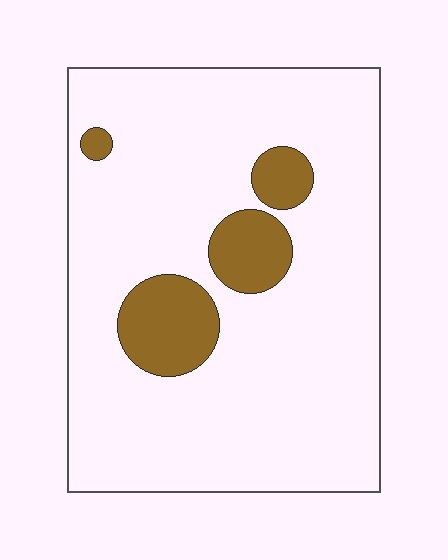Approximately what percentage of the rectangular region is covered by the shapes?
Approximately 15%.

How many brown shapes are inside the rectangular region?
4.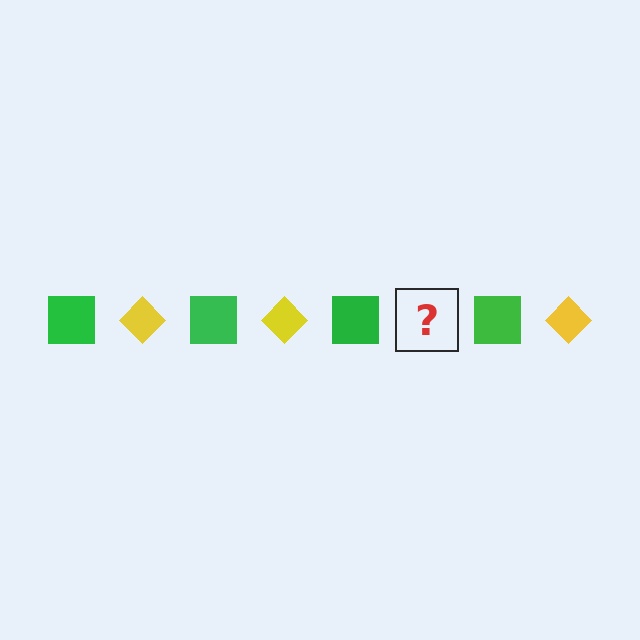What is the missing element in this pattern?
The missing element is a yellow diamond.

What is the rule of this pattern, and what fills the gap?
The rule is that the pattern alternates between green square and yellow diamond. The gap should be filled with a yellow diamond.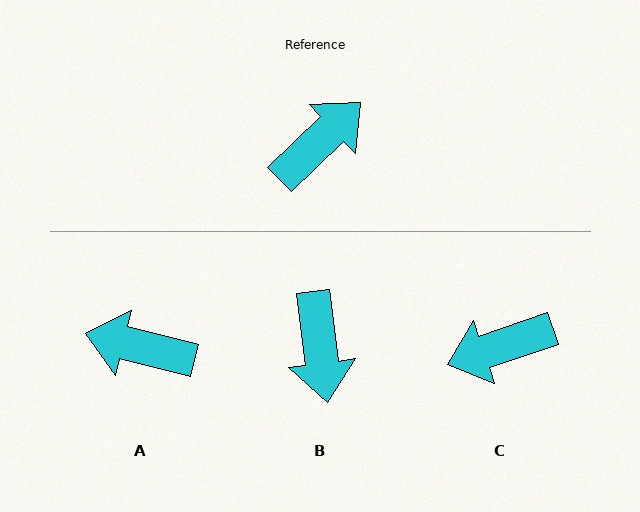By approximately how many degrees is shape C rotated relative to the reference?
Approximately 155 degrees counter-clockwise.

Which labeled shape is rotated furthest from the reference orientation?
C, about 155 degrees away.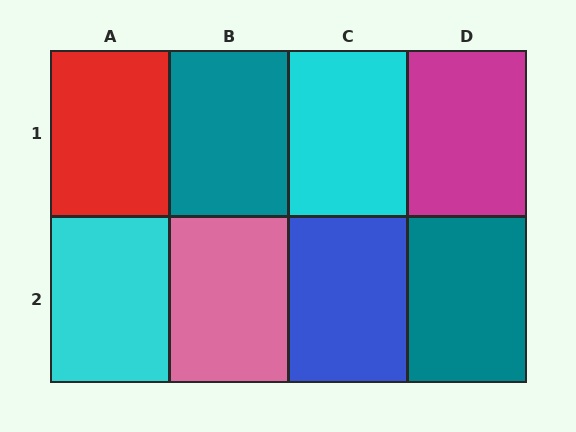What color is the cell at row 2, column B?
Pink.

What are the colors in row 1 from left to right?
Red, teal, cyan, magenta.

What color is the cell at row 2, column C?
Blue.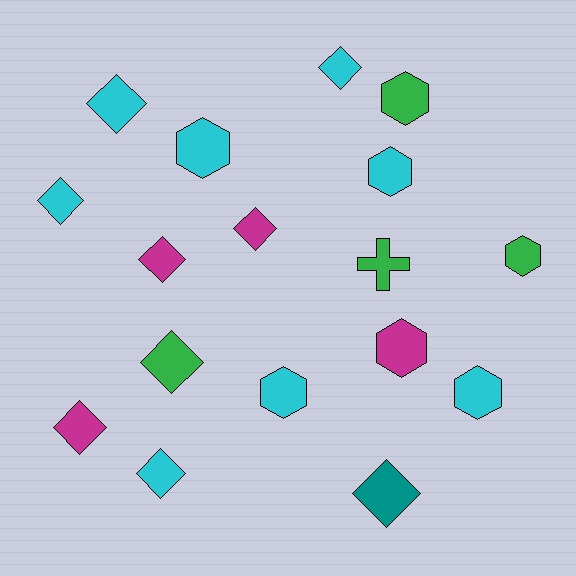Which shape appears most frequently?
Diamond, with 9 objects.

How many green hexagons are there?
There are 2 green hexagons.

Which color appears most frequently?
Cyan, with 8 objects.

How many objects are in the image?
There are 17 objects.